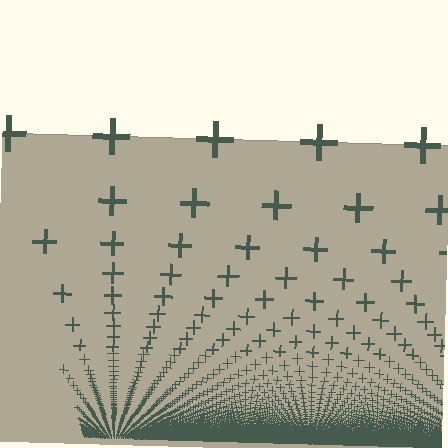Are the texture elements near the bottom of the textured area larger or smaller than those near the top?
Smaller. The gradient is inverted — elements near the bottom are smaller and denser.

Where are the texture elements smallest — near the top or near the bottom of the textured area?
Near the bottom.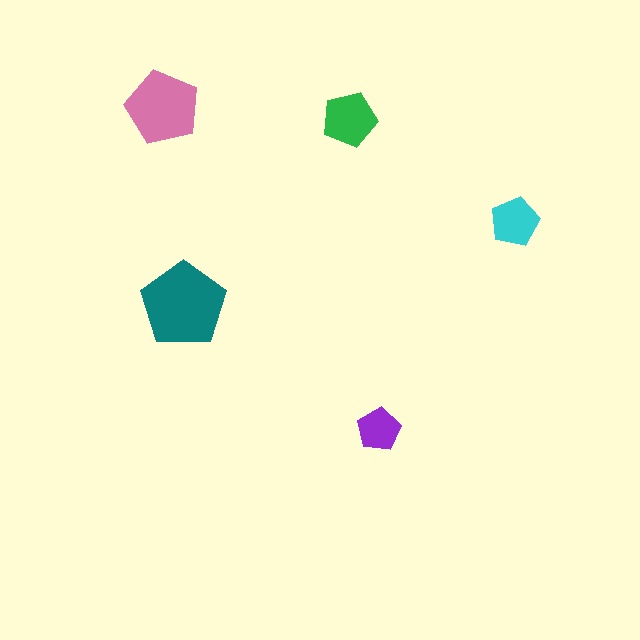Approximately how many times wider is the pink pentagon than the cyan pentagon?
About 1.5 times wider.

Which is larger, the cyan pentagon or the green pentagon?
The green one.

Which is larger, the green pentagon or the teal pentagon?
The teal one.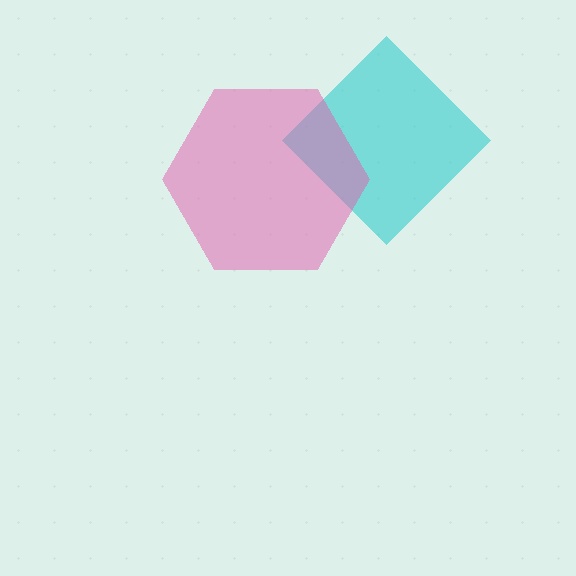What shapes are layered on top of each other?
The layered shapes are: a cyan diamond, a pink hexagon.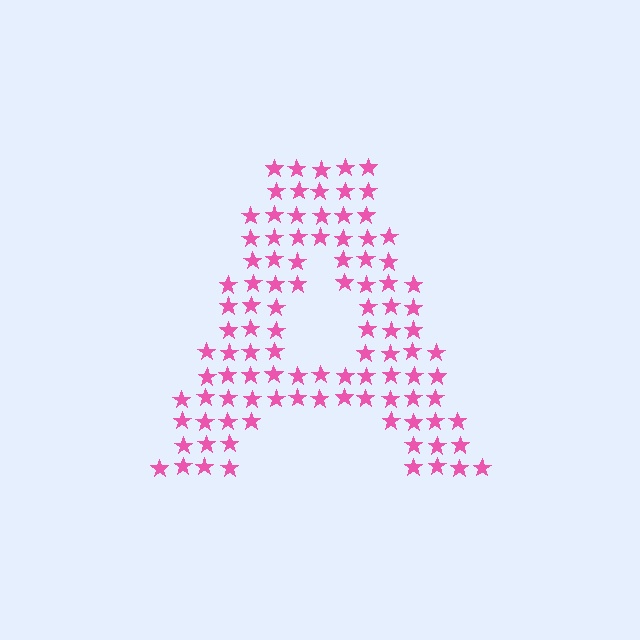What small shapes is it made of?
It is made of small stars.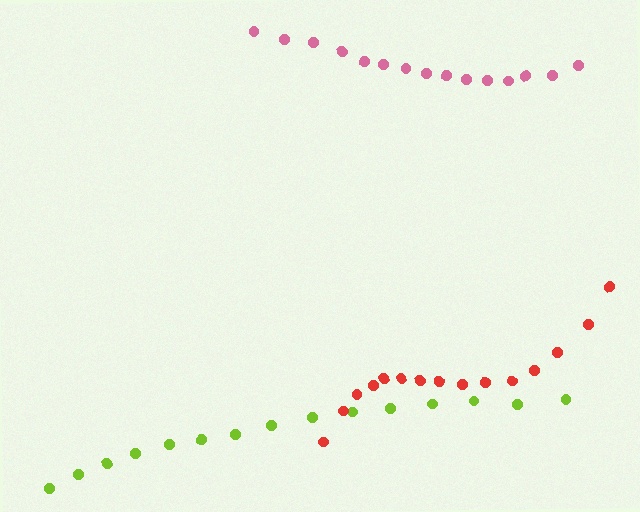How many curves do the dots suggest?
There are 3 distinct paths.